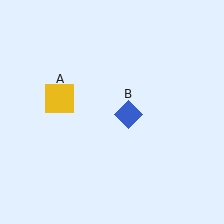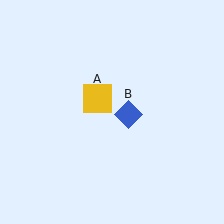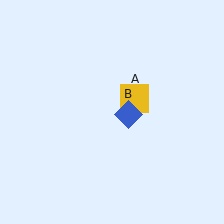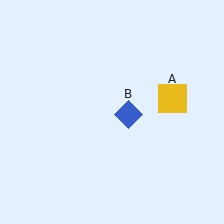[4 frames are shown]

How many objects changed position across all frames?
1 object changed position: yellow square (object A).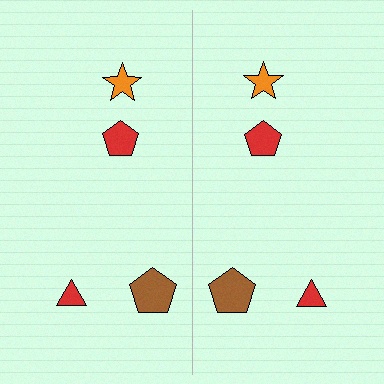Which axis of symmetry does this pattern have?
The pattern has a vertical axis of symmetry running through the center of the image.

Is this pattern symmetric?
Yes, this pattern has bilateral (reflection) symmetry.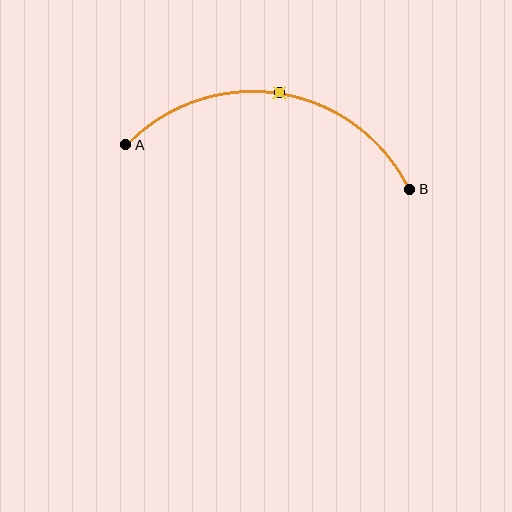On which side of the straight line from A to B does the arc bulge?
The arc bulges above the straight line connecting A and B.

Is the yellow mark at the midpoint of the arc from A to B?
Yes. The yellow mark lies on the arc at equal arc-length from both A and B — it is the arc midpoint.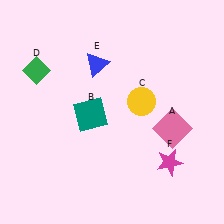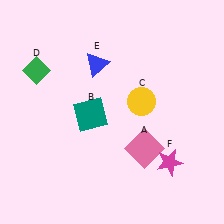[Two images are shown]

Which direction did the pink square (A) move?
The pink square (A) moved left.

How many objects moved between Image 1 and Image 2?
1 object moved between the two images.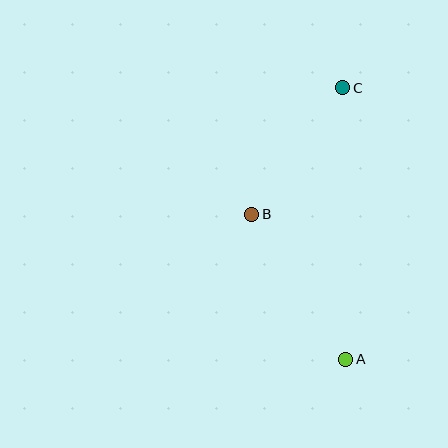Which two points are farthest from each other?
Points A and C are farthest from each other.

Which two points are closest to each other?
Points B and C are closest to each other.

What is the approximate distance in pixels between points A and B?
The distance between A and B is approximately 173 pixels.